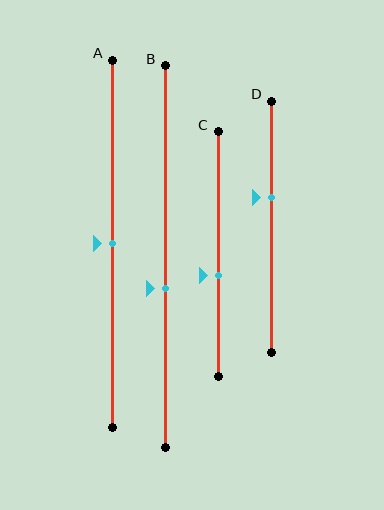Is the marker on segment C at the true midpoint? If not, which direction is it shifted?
No, the marker on segment C is shifted downward by about 9% of the segment length.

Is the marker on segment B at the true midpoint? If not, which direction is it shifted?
No, the marker on segment B is shifted downward by about 8% of the segment length.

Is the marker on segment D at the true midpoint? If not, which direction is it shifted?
No, the marker on segment D is shifted upward by about 12% of the segment length.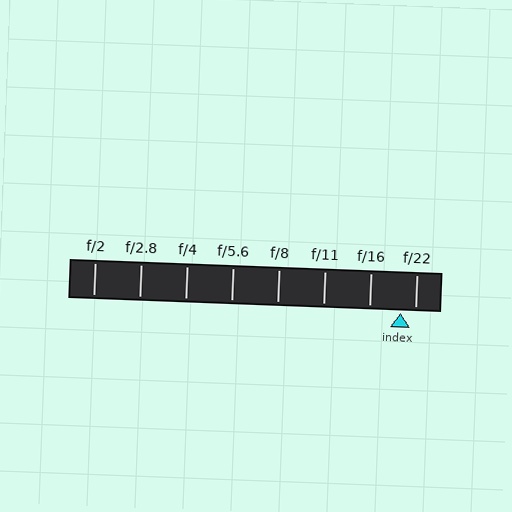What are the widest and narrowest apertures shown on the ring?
The widest aperture shown is f/2 and the narrowest is f/22.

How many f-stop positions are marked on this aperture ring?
There are 8 f-stop positions marked.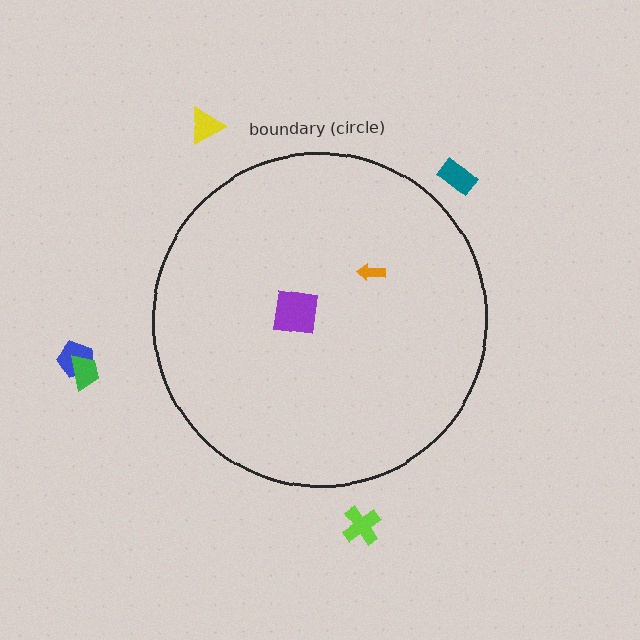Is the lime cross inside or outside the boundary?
Outside.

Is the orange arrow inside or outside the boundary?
Inside.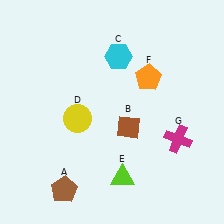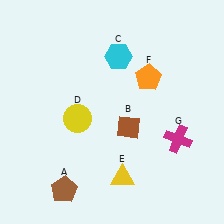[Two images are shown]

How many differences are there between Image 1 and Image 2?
There is 1 difference between the two images.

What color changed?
The triangle (E) changed from lime in Image 1 to yellow in Image 2.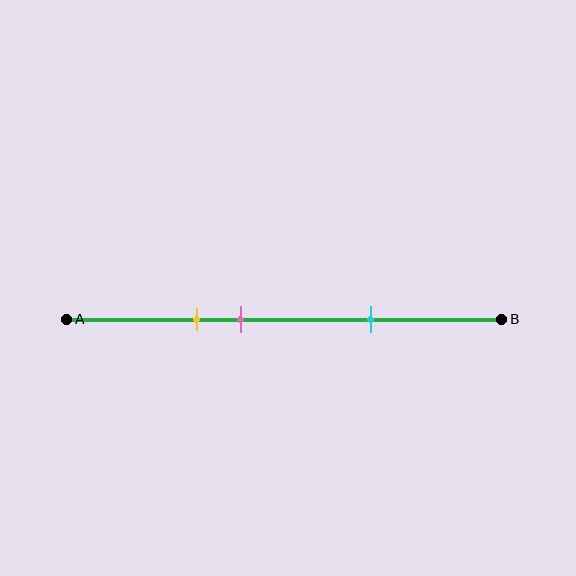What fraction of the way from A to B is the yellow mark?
The yellow mark is approximately 30% (0.3) of the way from A to B.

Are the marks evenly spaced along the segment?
No, the marks are not evenly spaced.